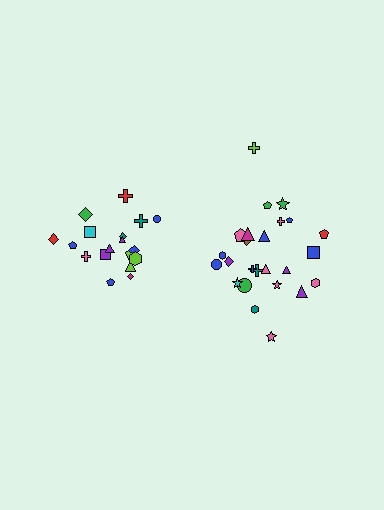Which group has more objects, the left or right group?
The right group.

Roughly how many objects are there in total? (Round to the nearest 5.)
Roughly 45 objects in total.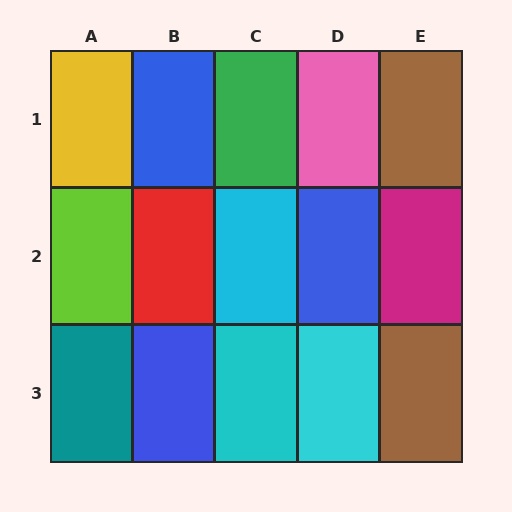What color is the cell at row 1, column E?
Brown.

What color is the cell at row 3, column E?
Brown.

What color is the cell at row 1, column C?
Green.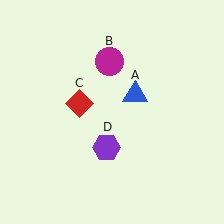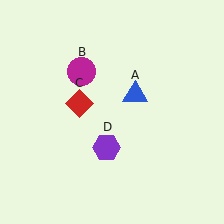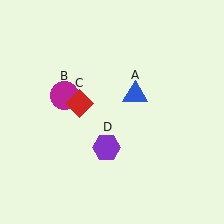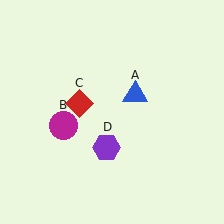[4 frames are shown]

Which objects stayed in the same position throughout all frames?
Blue triangle (object A) and red diamond (object C) and purple hexagon (object D) remained stationary.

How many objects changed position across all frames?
1 object changed position: magenta circle (object B).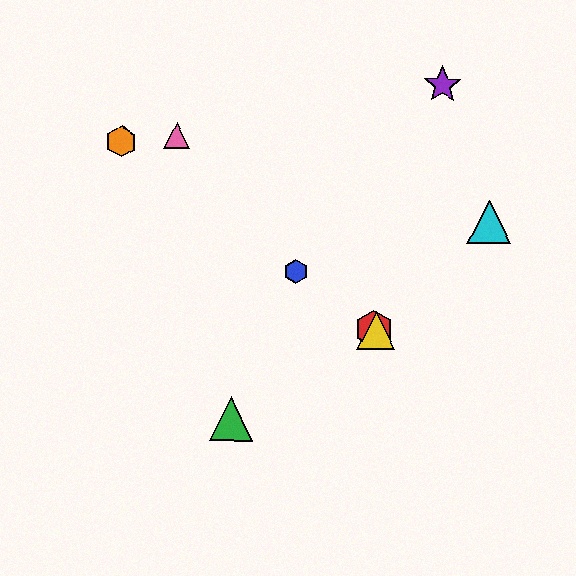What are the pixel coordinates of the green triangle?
The green triangle is at (231, 419).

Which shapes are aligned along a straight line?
The red hexagon, the blue hexagon, the yellow triangle, the orange hexagon are aligned along a straight line.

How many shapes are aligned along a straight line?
4 shapes (the red hexagon, the blue hexagon, the yellow triangle, the orange hexagon) are aligned along a straight line.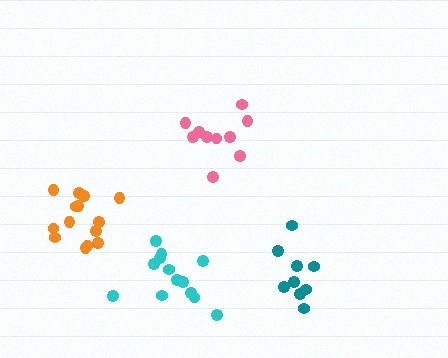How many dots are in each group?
Group 1: 10 dots, Group 2: 13 dots, Group 3: 14 dots, Group 4: 9 dots (46 total).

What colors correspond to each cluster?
The clusters are colored: pink, cyan, orange, teal.